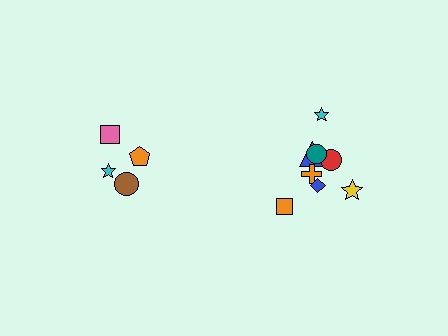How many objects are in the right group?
There are 8 objects.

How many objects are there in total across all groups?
There are 12 objects.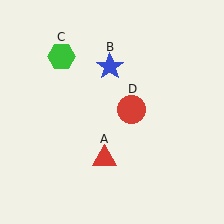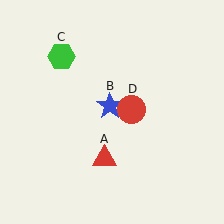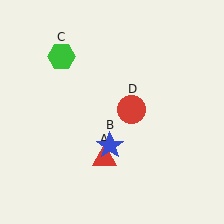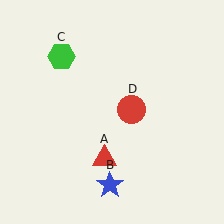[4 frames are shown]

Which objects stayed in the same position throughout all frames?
Red triangle (object A) and green hexagon (object C) and red circle (object D) remained stationary.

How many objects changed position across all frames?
1 object changed position: blue star (object B).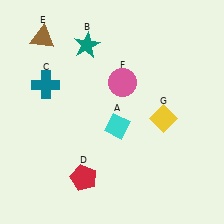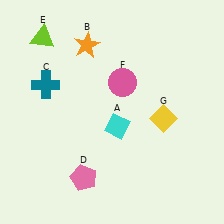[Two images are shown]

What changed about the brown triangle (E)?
In Image 1, E is brown. In Image 2, it changed to lime.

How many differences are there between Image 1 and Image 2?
There are 3 differences between the two images.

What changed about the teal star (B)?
In Image 1, B is teal. In Image 2, it changed to orange.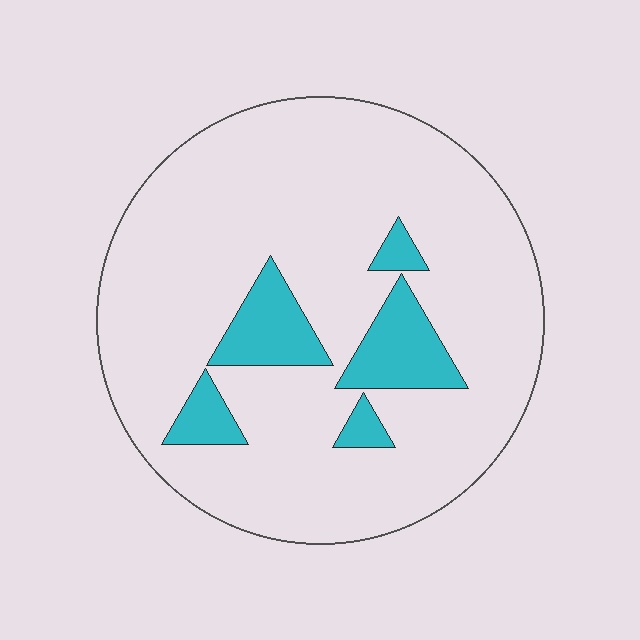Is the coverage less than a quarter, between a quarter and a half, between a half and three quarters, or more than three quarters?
Less than a quarter.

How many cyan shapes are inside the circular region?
5.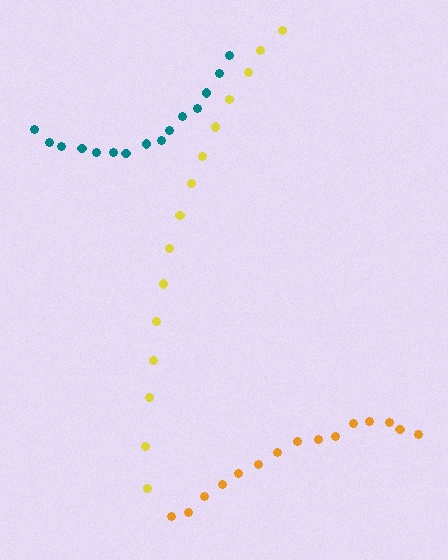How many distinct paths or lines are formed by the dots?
There are 3 distinct paths.